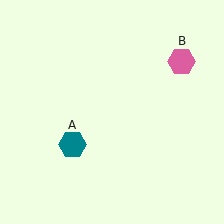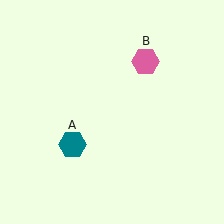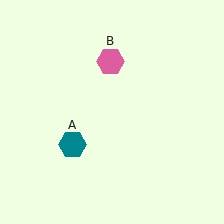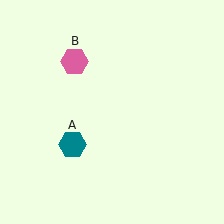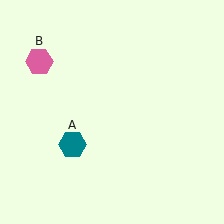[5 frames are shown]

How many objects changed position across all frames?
1 object changed position: pink hexagon (object B).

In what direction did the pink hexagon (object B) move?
The pink hexagon (object B) moved left.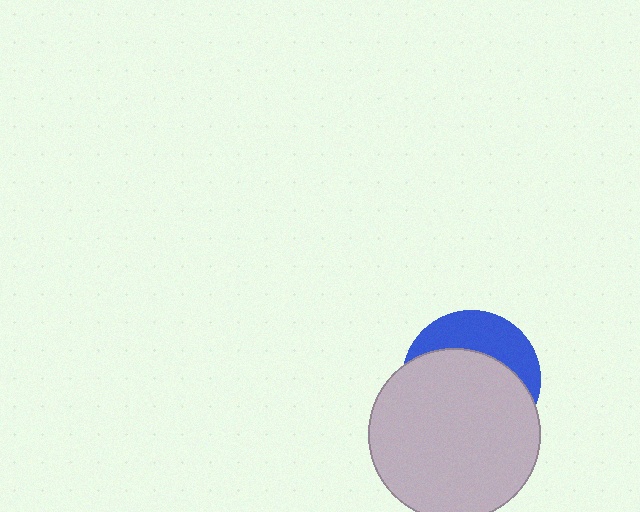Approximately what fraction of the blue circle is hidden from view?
Roughly 67% of the blue circle is hidden behind the light gray circle.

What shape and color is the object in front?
The object in front is a light gray circle.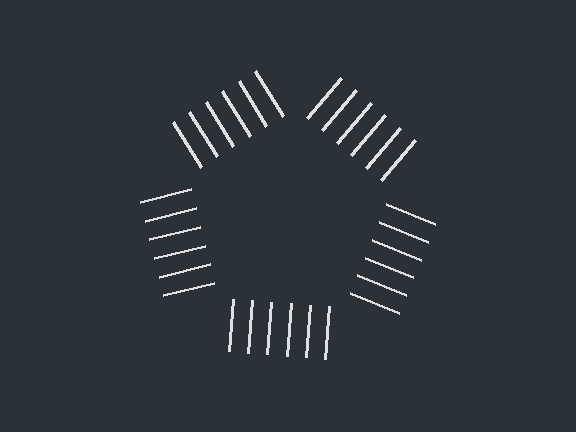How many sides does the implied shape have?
5 sides — the line-ends trace a pentagon.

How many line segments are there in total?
30 — 6 along each of the 5 edges.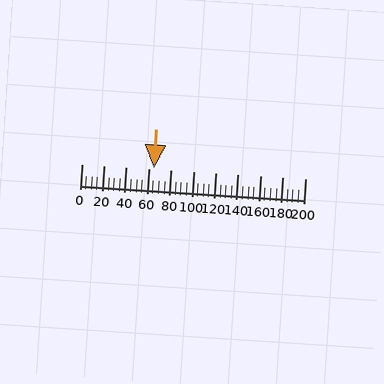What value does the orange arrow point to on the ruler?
The orange arrow points to approximately 65.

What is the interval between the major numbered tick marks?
The major tick marks are spaced 20 units apart.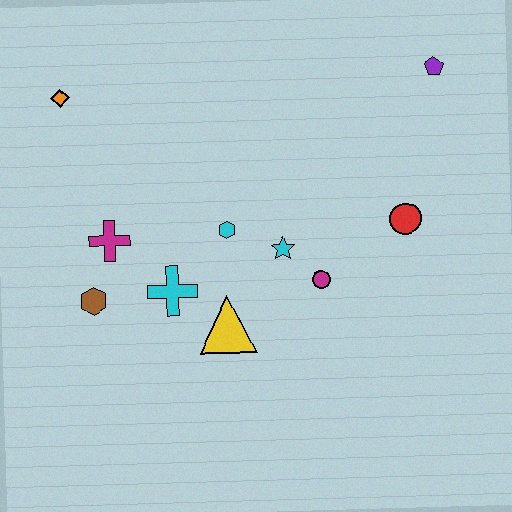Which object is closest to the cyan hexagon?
The cyan star is closest to the cyan hexagon.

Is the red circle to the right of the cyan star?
Yes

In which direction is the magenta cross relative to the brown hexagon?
The magenta cross is above the brown hexagon.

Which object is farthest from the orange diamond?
The purple pentagon is farthest from the orange diamond.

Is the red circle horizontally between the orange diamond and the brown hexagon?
No